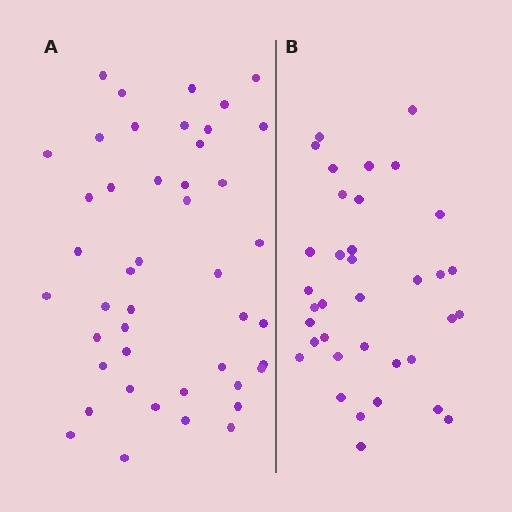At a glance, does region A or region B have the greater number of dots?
Region A (the left region) has more dots.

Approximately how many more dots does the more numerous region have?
Region A has roughly 8 or so more dots than region B.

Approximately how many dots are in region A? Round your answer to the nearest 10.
About 40 dots. (The exact count is 45, which rounds to 40.)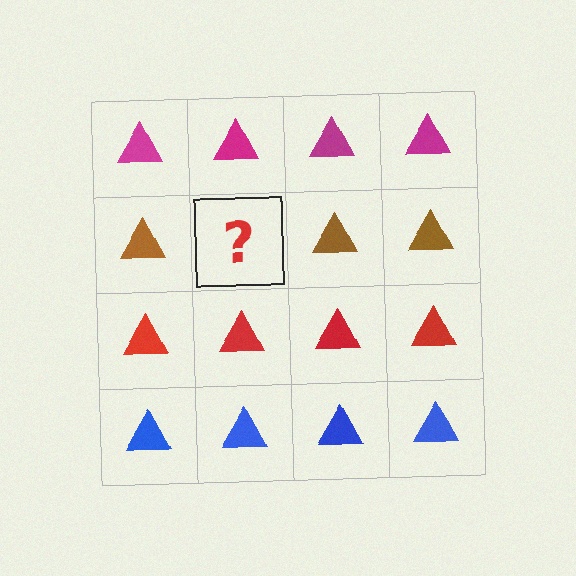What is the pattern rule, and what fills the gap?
The rule is that each row has a consistent color. The gap should be filled with a brown triangle.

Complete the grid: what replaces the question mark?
The question mark should be replaced with a brown triangle.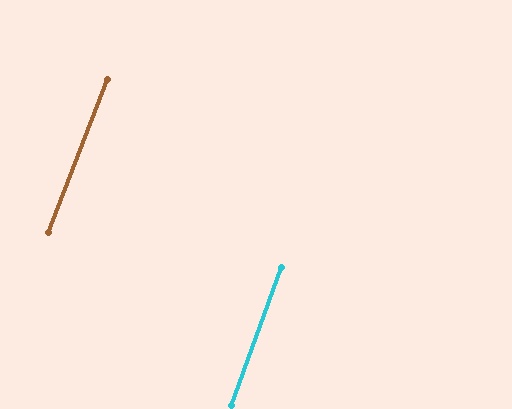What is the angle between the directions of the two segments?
Approximately 1 degree.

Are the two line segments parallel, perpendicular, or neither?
Parallel — their directions differ by only 1.3°.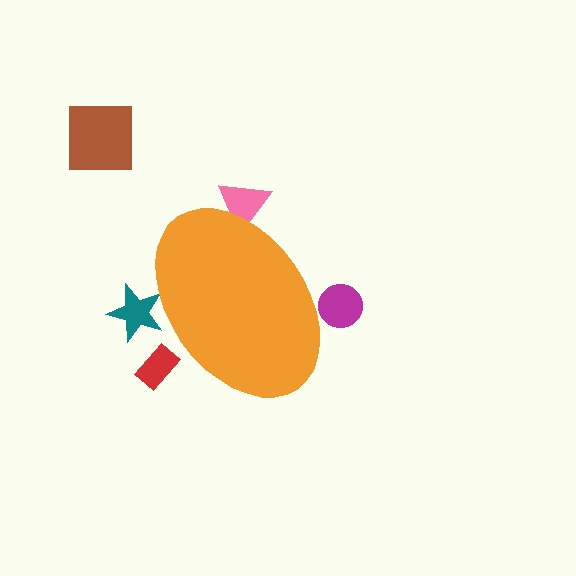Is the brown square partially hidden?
No, the brown square is fully visible.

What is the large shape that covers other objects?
An orange ellipse.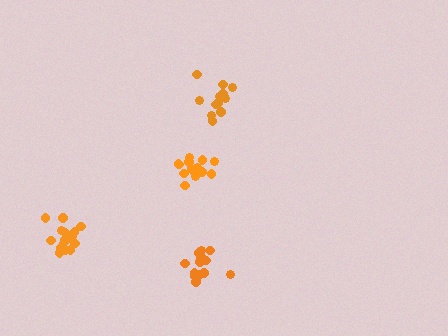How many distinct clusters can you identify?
There are 4 distinct clusters.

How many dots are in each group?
Group 1: 13 dots, Group 2: 13 dots, Group 3: 16 dots, Group 4: 16 dots (58 total).